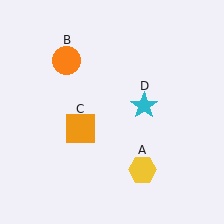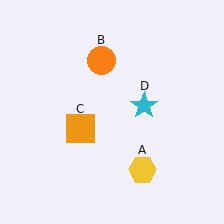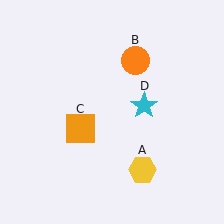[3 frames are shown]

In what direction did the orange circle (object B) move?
The orange circle (object B) moved right.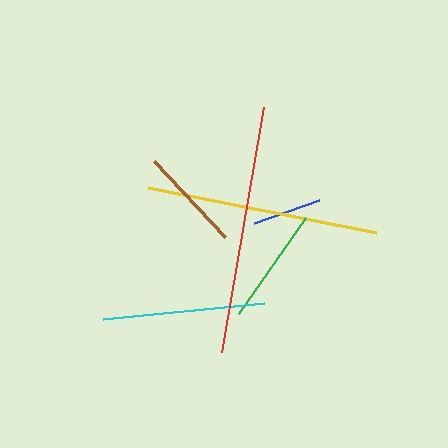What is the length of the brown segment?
The brown segment is approximately 104 pixels long.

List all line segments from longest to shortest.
From longest to shortest: red, yellow, cyan, green, brown, blue.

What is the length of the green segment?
The green segment is approximately 117 pixels long.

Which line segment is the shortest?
The blue line is the shortest at approximately 69 pixels.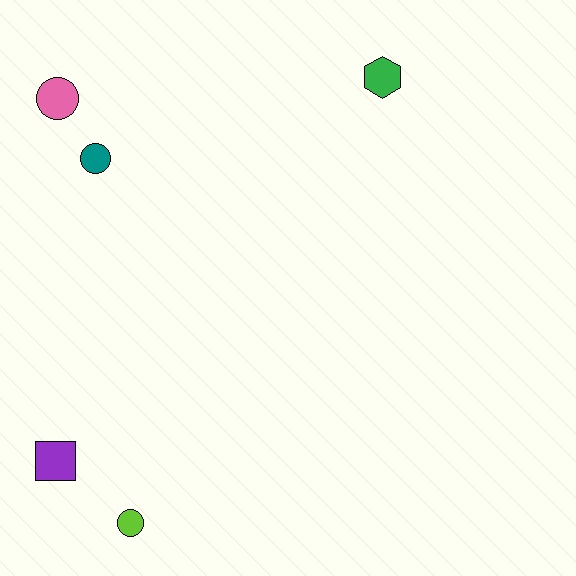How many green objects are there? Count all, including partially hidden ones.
There is 1 green object.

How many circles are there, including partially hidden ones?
There are 3 circles.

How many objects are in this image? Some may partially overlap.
There are 5 objects.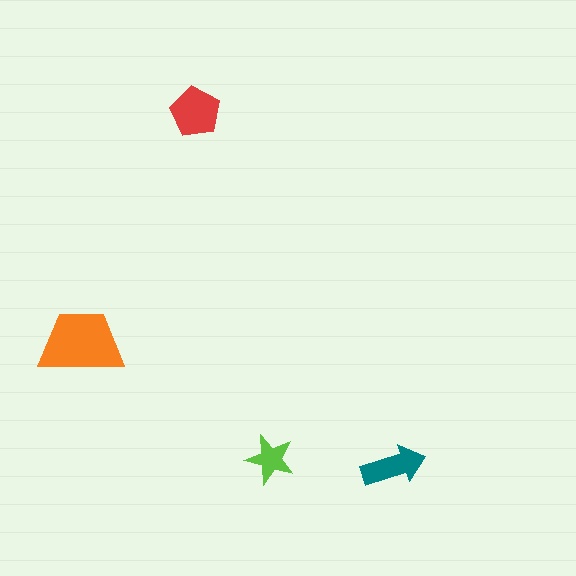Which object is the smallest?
The lime star.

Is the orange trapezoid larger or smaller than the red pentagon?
Larger.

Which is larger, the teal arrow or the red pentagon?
The red pentagon.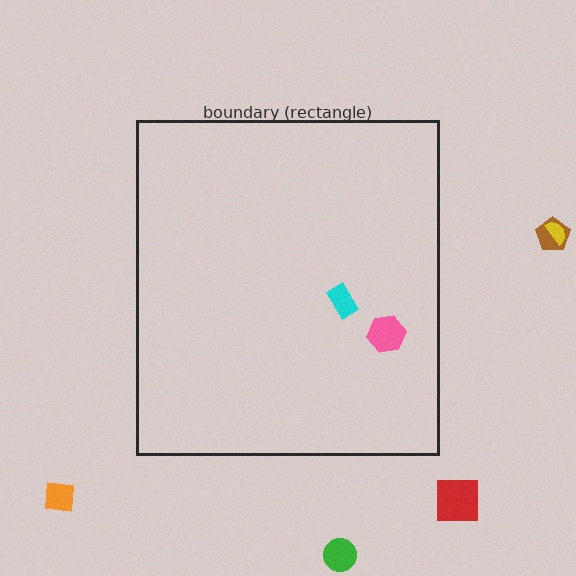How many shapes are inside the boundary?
2 inside, 5 outside.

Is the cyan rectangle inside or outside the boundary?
Inside.